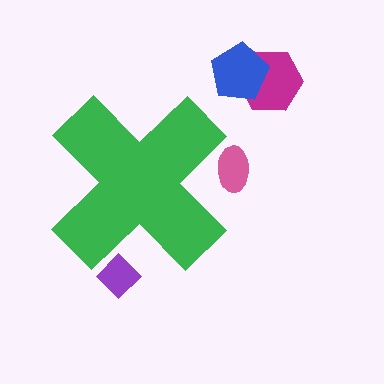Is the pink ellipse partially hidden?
Yes, the pink ellipse is partially hidden behind the green cross.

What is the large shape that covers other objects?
A green cross.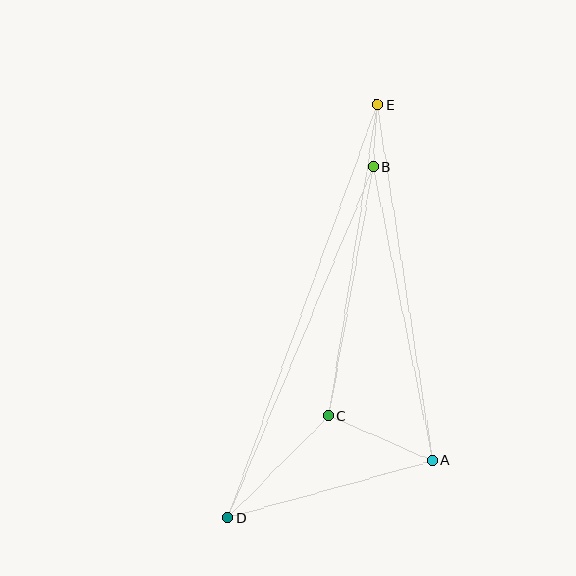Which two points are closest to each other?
Points B and E are closest to each other.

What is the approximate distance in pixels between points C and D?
The distance between C and D is approximately 143 pixels.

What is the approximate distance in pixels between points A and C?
The distance between A and C is approximately 113 pixels.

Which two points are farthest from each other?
Points D and E are farthest from each other.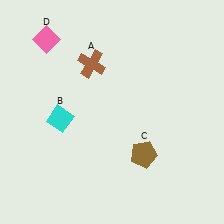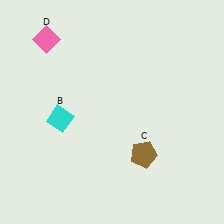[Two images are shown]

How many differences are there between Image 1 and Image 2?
There is 1 difference between the two images.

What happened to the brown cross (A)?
The brown cross (A) was removed in Image 2. It was in the top-left area of Image 1.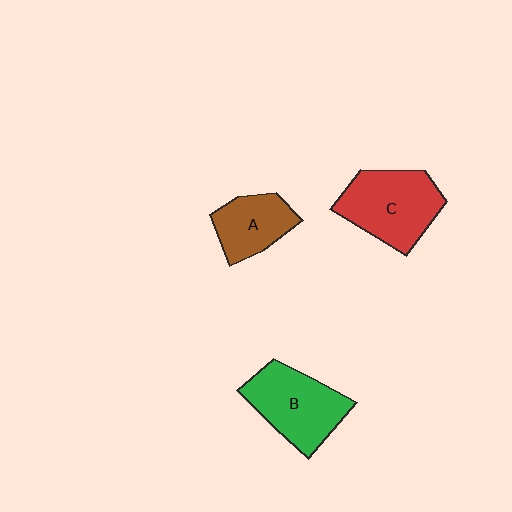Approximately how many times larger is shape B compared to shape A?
Approximately 1.5 times.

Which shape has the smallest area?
Shape A (brown).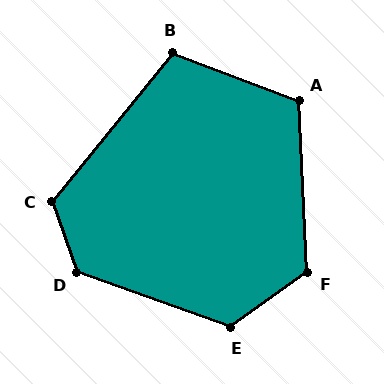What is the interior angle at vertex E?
Approximately 125 degrees (obtuse).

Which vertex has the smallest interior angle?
B, at approximately 108 degrees.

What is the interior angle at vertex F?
Approximately 123 degrees (obtuse).